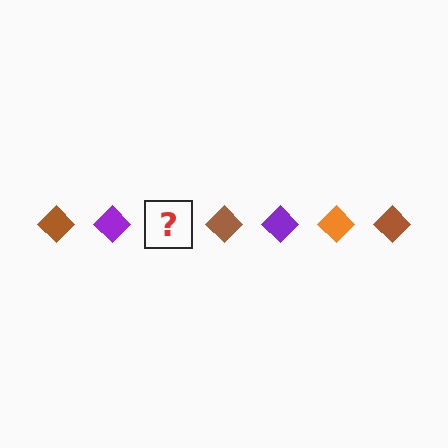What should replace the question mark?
The question mark should be replaced with an orange diamond.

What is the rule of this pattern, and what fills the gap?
The rule is that the pattern cycles through brown, purple, orange diamonds. The gap should be filled with an orange diamond.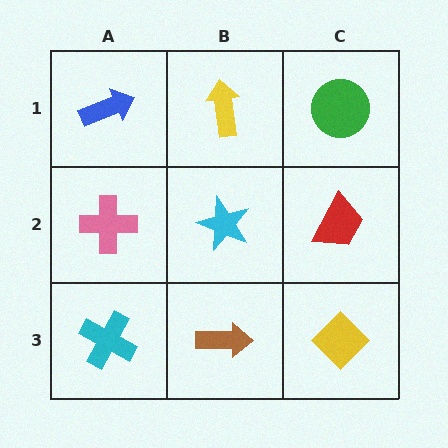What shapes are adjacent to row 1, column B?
A cyan star (row 2, column B), a blue arrow (row 1, column A), a green circle (row 1, column C).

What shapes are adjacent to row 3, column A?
A pink cross (row 2, column A), a brown arrow (row 3, column B).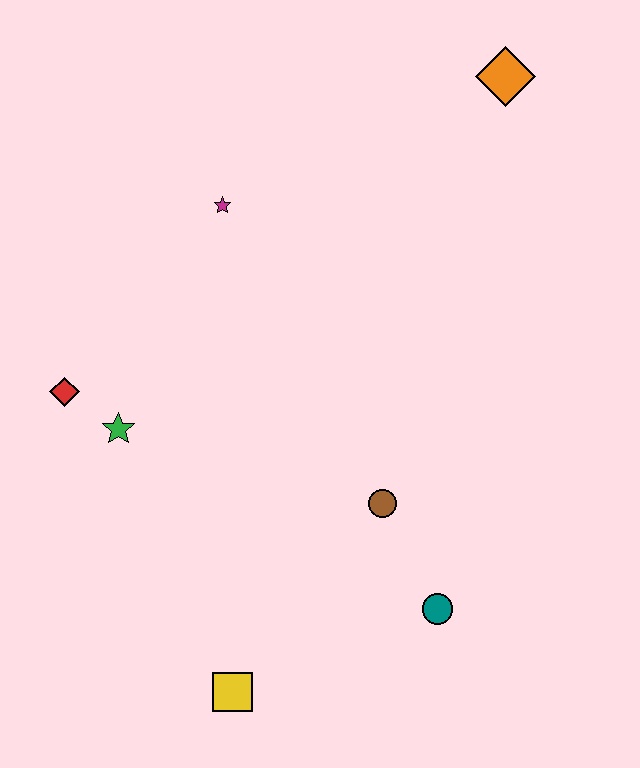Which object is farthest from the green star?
The orange diamond is farthest from the green star.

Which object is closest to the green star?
The red diamond is closest to the green star.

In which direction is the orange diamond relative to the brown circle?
The orange diamond is above the brown circle.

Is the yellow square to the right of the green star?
Yes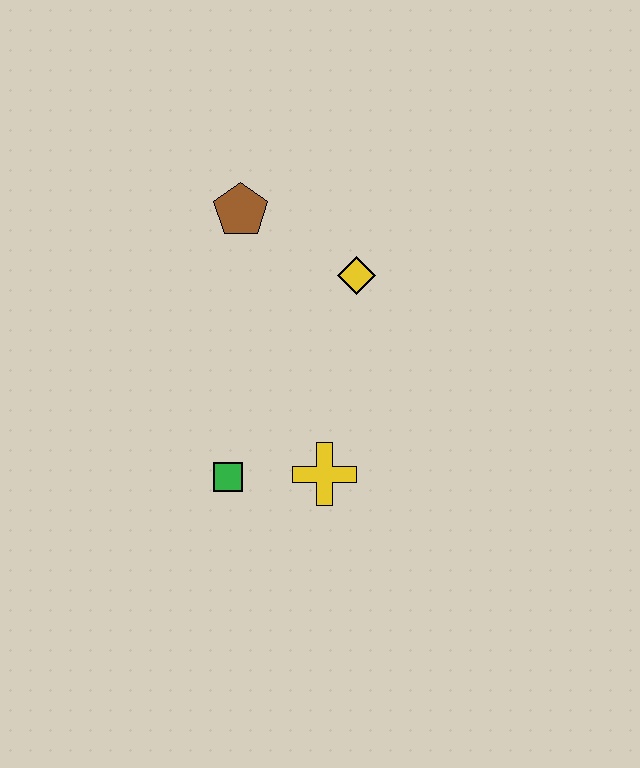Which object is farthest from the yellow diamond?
The green square is farthest from the yellow diamond.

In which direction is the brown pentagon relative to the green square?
The brown pentagon is above the green square.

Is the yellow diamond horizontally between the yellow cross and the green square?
No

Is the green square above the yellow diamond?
No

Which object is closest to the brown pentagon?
The yellow diamond is closest to the brown pentagon.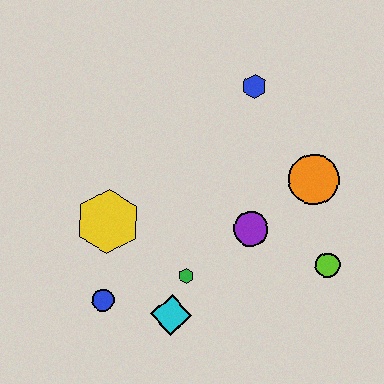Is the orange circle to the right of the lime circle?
No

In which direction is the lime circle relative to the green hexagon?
The lime circle is to the right of the green hexagon.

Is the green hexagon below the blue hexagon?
Yes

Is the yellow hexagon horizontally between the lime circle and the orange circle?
No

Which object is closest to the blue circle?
The cyan diamond is closest to the blue circle.